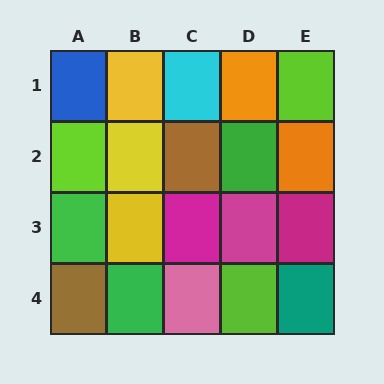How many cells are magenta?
3 cells are magenta.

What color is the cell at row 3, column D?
Magenta.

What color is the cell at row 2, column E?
Orange.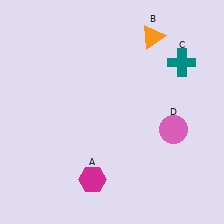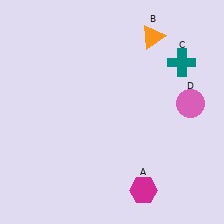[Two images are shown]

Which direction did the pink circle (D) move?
The pink circle (D) moved up.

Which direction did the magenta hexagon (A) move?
The magenta hexagon (A) moved right.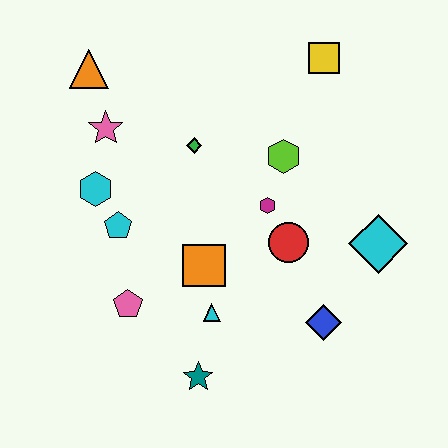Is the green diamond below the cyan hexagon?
No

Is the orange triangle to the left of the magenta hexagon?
Yes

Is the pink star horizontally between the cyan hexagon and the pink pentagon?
Yes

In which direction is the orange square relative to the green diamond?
The orange square is below the green diamond.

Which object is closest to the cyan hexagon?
The cyan pentagon is closest to the cyan hexagon.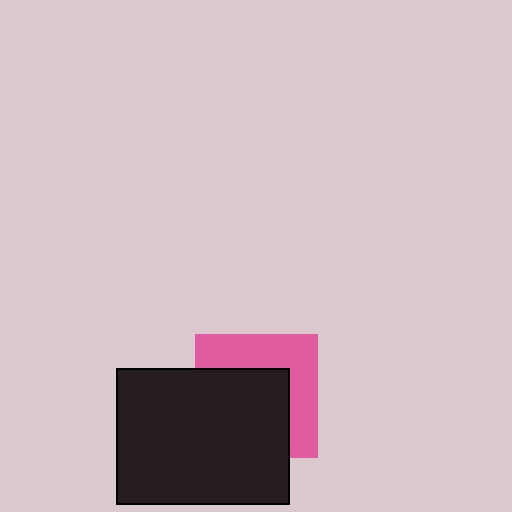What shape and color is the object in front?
The object in front is a black rectangle.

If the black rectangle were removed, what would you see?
You would see the complete pink square.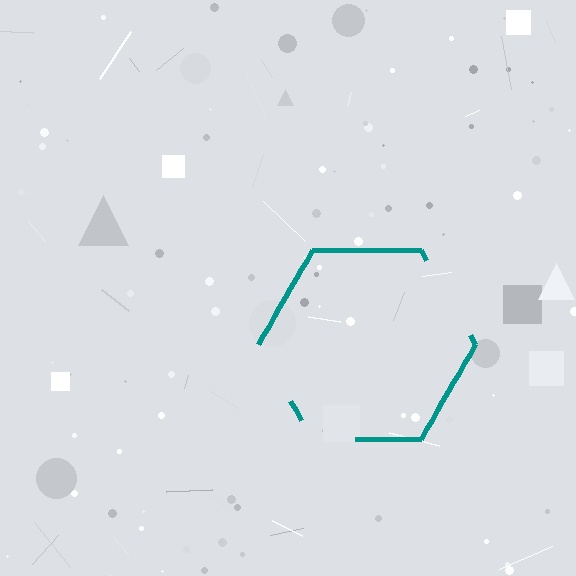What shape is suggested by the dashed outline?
The dashed outline suggests a hexagon.